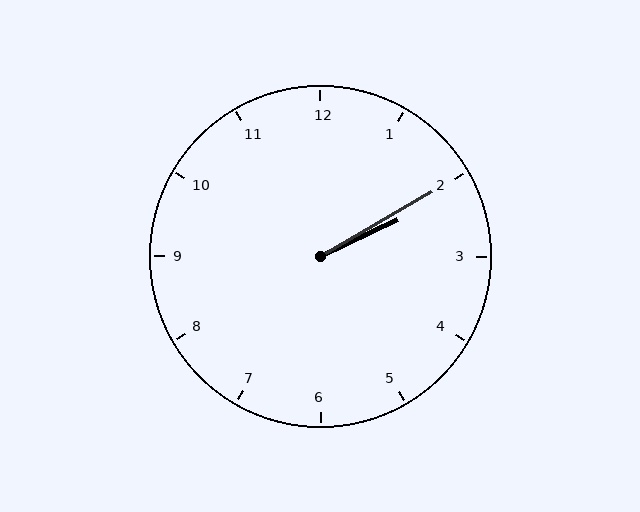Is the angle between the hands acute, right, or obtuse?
It is acute.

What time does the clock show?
2:10.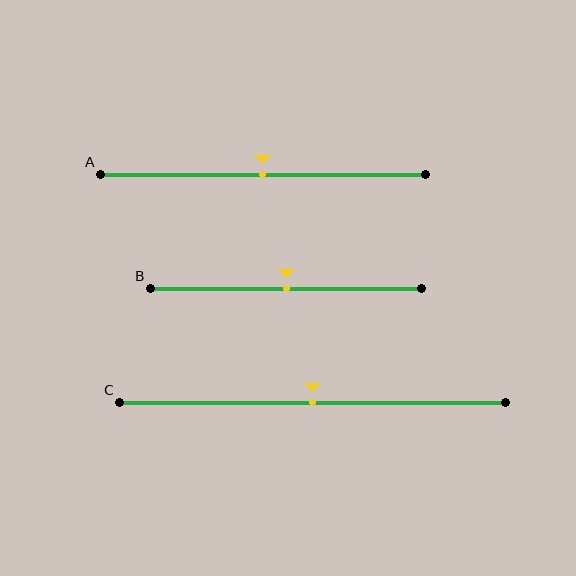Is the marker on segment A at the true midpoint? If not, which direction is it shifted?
Yes, the marker on segment A is at the true midpoint.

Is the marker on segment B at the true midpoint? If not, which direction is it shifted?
Yes, the marker on segment B is at the true midpoint.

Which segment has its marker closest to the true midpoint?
Segment A has its marker closest to the true midpoint.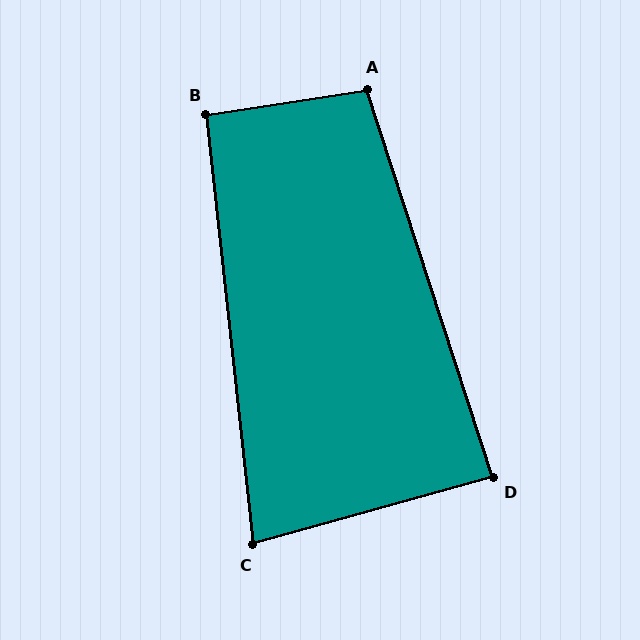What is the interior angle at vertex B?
Approximately 93 degrees (approximately right).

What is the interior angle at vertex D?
Approximately 87 degrees (approximately right).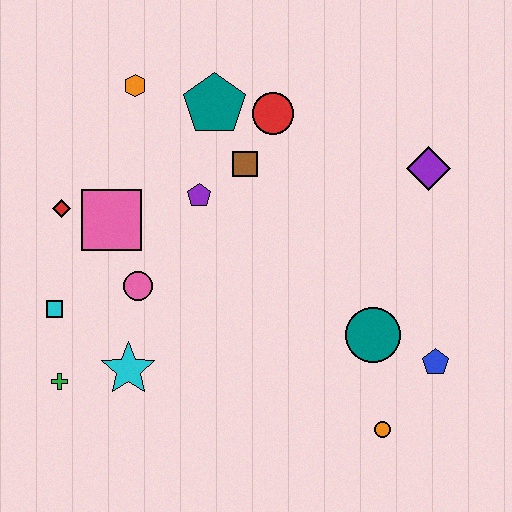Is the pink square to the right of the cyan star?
No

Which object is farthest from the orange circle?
The orange hexagon is farthest from the orange circle.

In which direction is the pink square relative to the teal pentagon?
The pink square is below the teal pentagon.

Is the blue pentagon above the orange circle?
Yes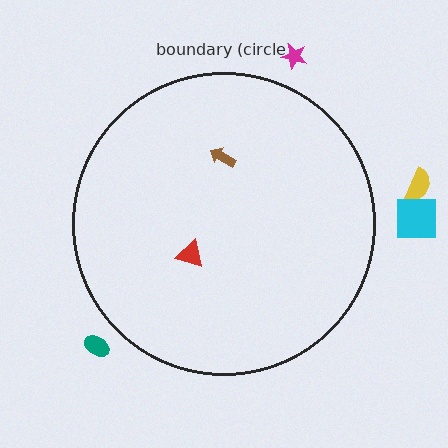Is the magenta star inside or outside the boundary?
Outside.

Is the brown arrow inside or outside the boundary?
Inside.